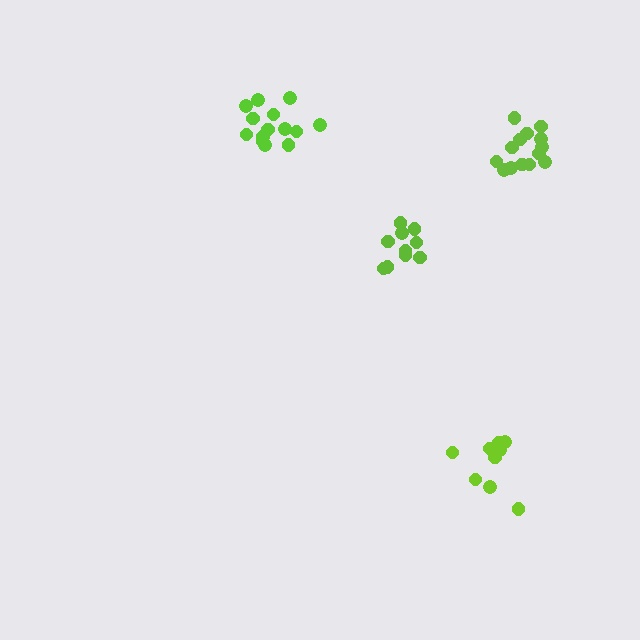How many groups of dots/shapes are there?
There are 4 groups.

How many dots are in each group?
Group 1: 11 dots, Group 2: 14 dots, Group 3: 10 dots, Group 4: 14 dots (49 total).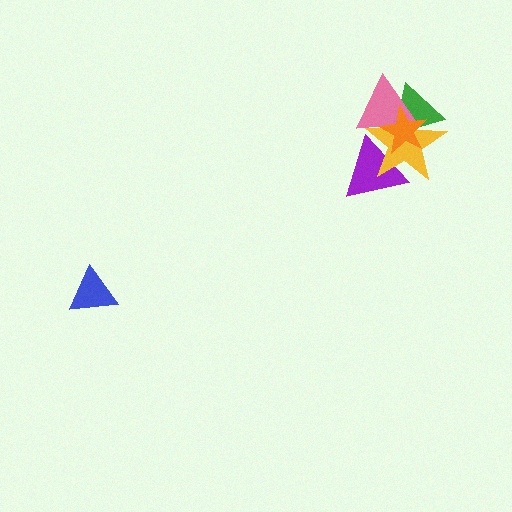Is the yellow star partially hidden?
Yes, it is partially covered by another shape.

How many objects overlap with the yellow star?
4 objects overlap with the yellow star.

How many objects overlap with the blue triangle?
0 objects overlap with the blue triangle.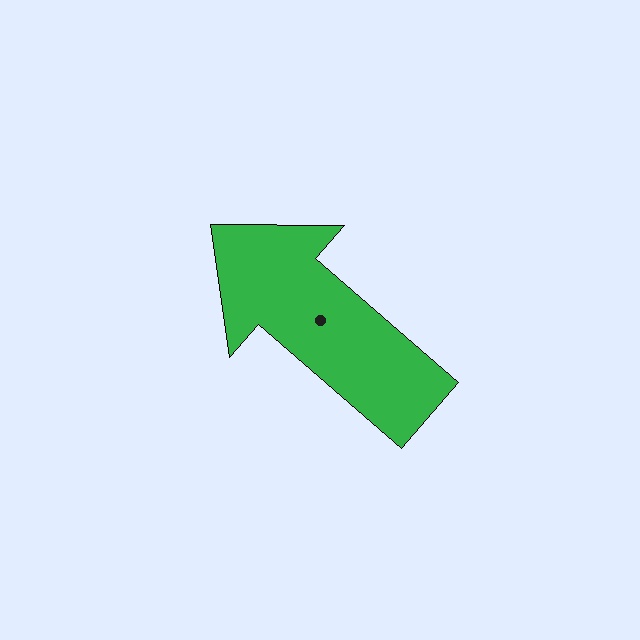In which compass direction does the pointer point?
Northwest.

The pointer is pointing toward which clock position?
Roughly 10 o'clock.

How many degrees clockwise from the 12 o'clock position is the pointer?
Approximately 311 degrees.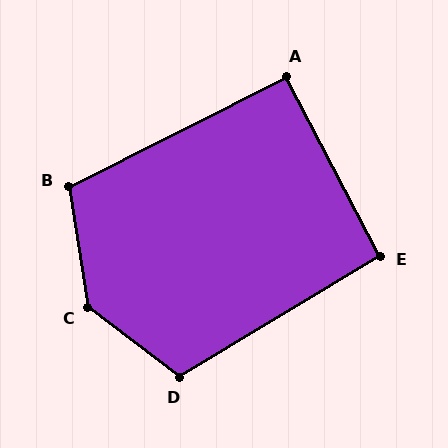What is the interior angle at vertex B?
Approximately 108 degrees (obtuse).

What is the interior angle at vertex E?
Approximately 93 degrees (approximately right).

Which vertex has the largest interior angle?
C, at approximately 136 degrees.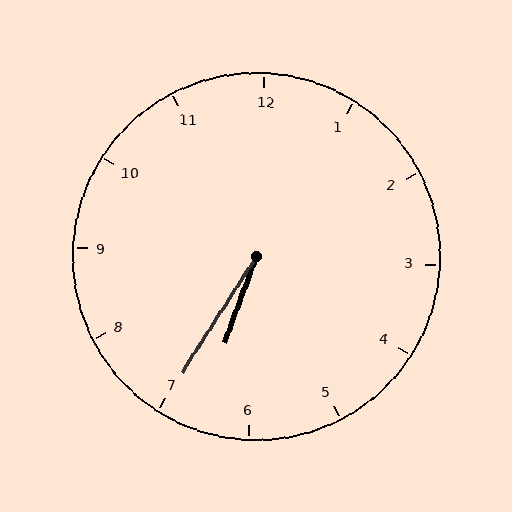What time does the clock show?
6:35.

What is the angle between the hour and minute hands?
Approximately 12 degrees.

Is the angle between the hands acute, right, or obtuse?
It is acute.